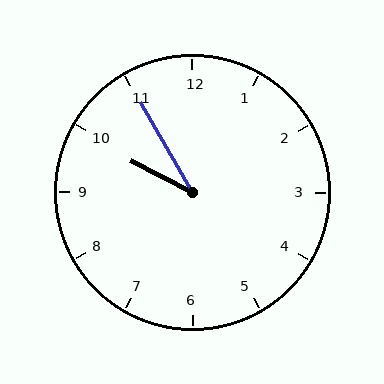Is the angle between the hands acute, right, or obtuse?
It is acute.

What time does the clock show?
9:55.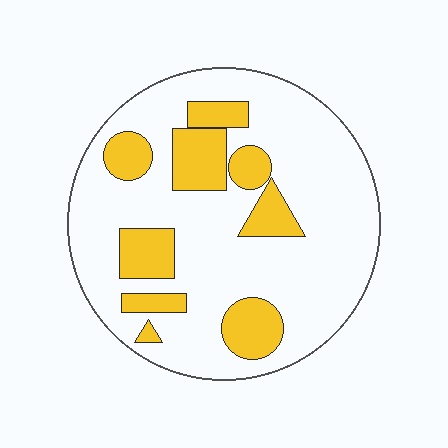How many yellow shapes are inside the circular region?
9.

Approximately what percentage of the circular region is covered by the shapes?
Approximately 25%.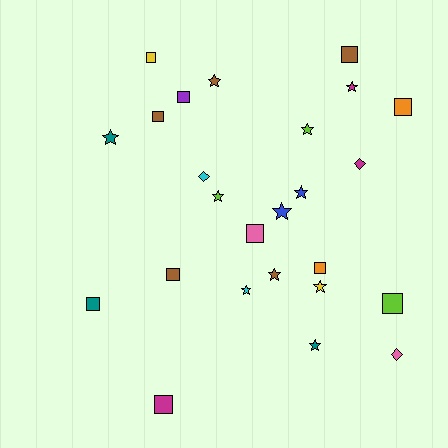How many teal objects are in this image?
There are 3 teal objects.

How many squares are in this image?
There are 11 squares.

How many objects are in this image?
There are 25 objects.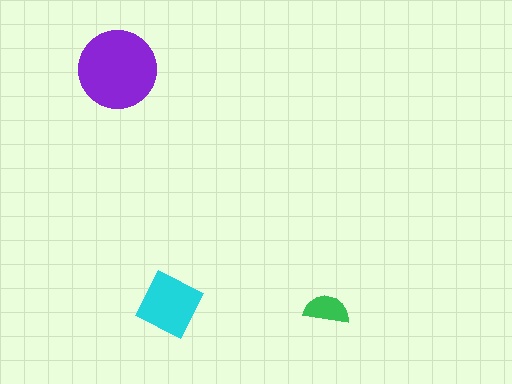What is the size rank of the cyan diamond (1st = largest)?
2nd.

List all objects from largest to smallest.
The purple circle, the cyan diamond, the green semicircle.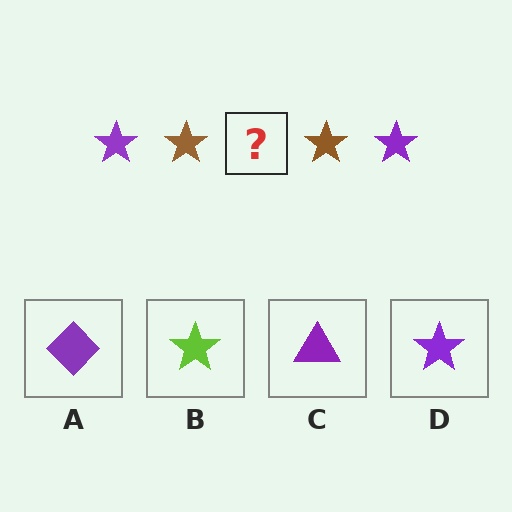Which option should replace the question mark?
Option D.